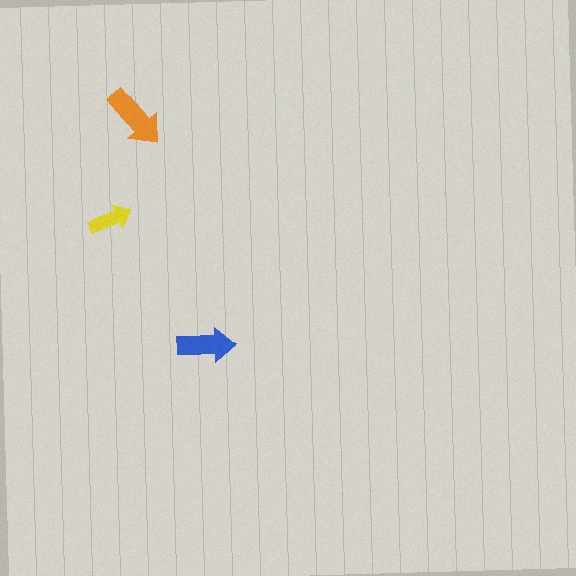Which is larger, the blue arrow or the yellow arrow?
The blue one.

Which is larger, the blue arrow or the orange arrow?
The orange one.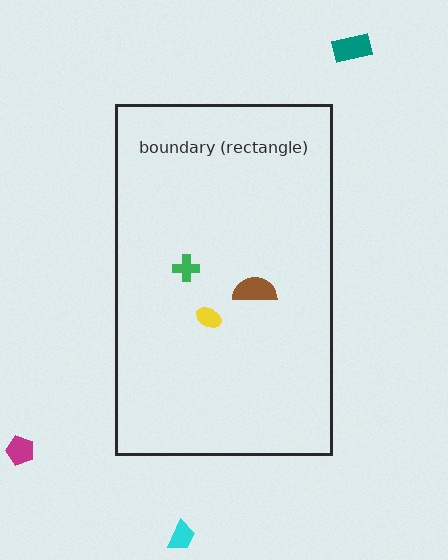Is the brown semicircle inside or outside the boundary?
Inside.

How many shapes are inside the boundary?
3 inside, 3 outside.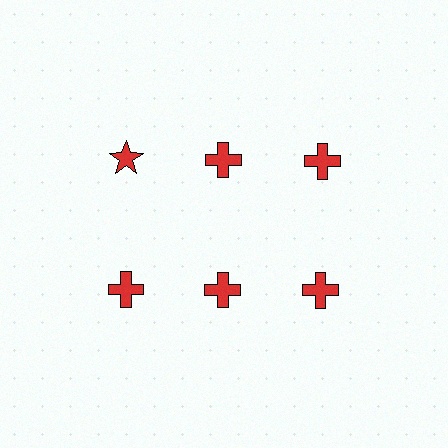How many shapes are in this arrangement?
There are 6 shapes arranged in a grid pattern.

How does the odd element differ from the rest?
It has a different shape: star instead of cross.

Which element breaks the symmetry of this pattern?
The red star in the top row, leftmost column breaks the symmetry. All other shapes are red crosses.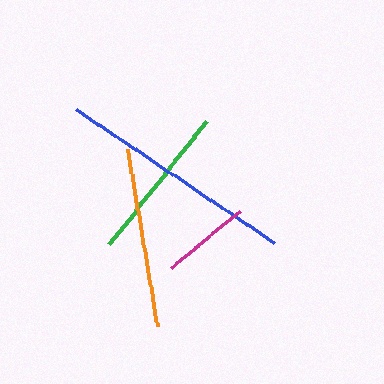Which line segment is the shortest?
The magenta line is the shortest at approximately 89 pixels.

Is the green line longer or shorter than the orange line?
The orange line is longer than the green line.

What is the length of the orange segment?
The orange segment is approximately 179 pixels long.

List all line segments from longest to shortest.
From longest to shortest: blue, orange, green, magenta.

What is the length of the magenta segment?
The magenta segment is approximately 89 pixels long.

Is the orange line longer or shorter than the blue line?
The blue line is longer than the orange line.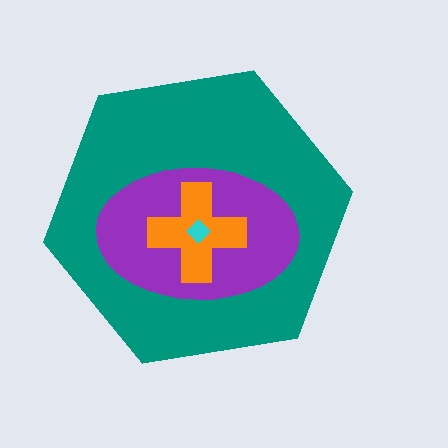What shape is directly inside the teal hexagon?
The purple ellipse.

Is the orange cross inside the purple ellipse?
Yes.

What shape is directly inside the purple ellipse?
The orange cross.